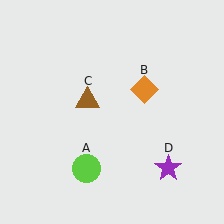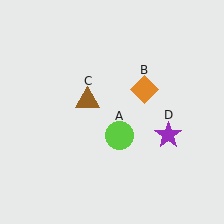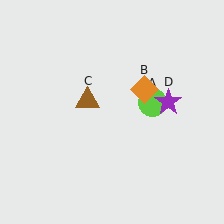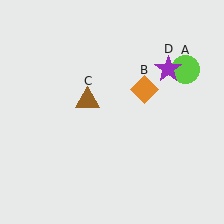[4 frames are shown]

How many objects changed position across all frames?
2 objects changed position: lime circle (object A), purple star (object D).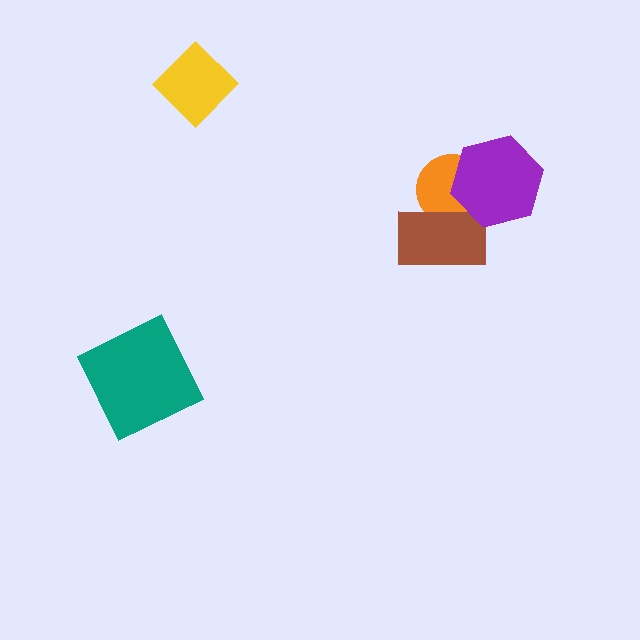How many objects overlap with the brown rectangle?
2 objects overlap with the brown rectangle.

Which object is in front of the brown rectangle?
The purple hexagon is in front of the brown rectangle.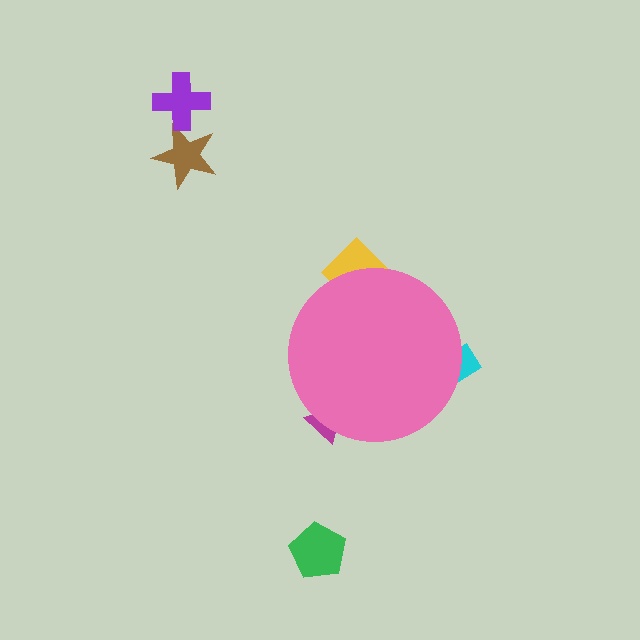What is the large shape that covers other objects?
A pink circle.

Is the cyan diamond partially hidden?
Yes, the cyan diamond is partially hidden behind the pink circle.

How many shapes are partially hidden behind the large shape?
3 shapes are partially hidden.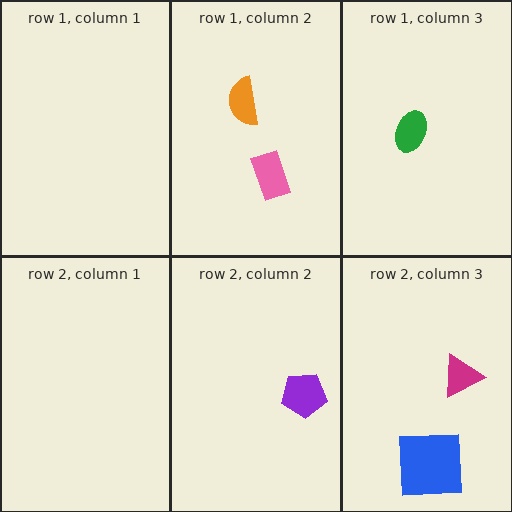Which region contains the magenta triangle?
The row 2, column 3 region.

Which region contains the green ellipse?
The row 1, column 3 region.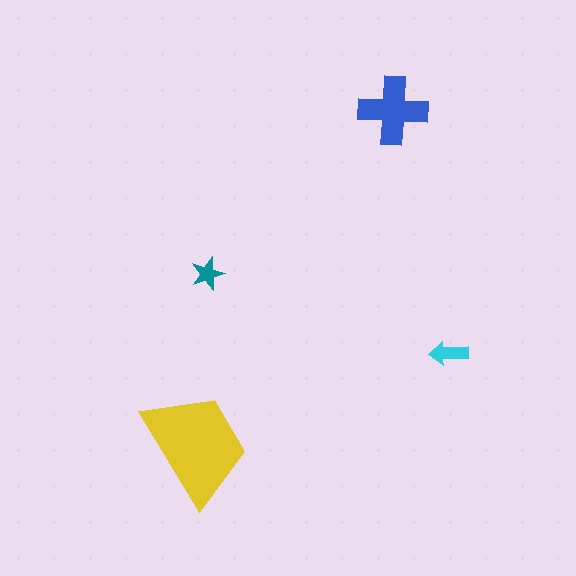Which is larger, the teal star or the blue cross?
The blue cross.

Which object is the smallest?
The teal star.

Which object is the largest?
The yellow trapezoid.